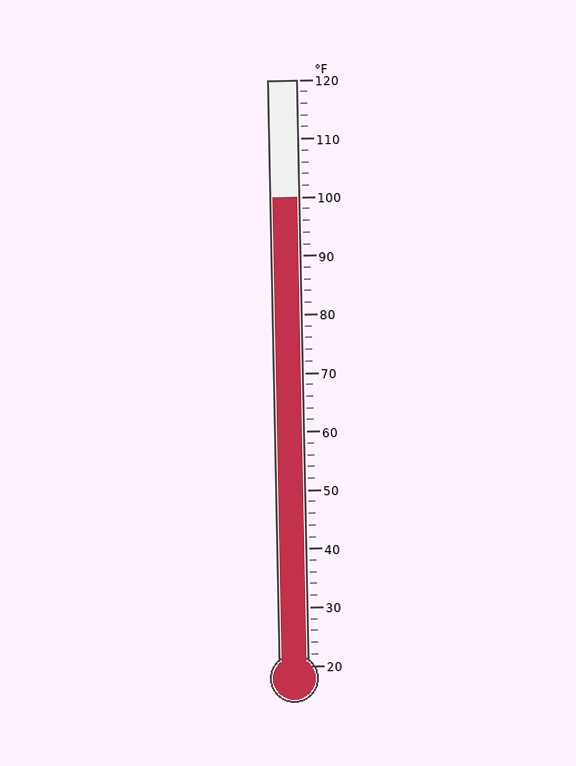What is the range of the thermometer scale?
The thermometer scale ranges from 20°F to 120°F.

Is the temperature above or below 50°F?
The temperature is above 50°F.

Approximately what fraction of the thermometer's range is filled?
The thermometer is filled to approximately 80% of its range.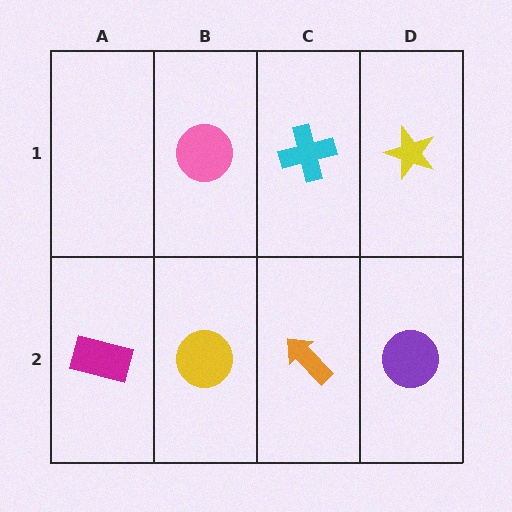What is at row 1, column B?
A pink circle.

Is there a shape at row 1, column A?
No, that cell is empty.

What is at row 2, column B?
A yellow circle.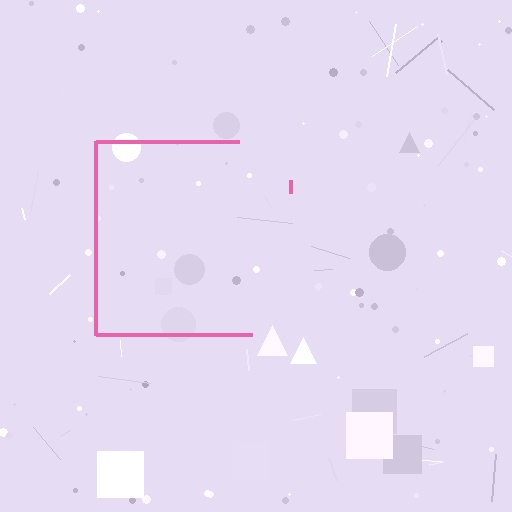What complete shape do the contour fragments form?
The contour fragments form a square.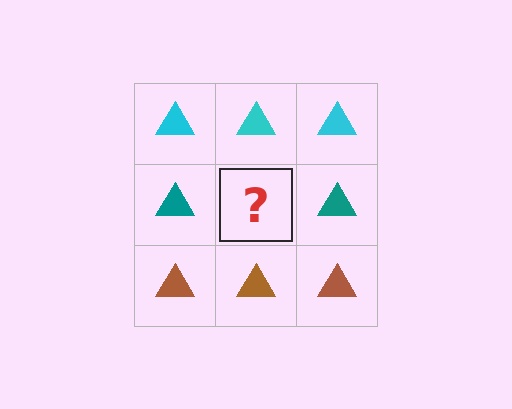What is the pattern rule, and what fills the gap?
The rule is that each row has a consistent color. The gap should be filled with a teal triangle.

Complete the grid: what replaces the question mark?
The question mark should be replaced with a teal triangle.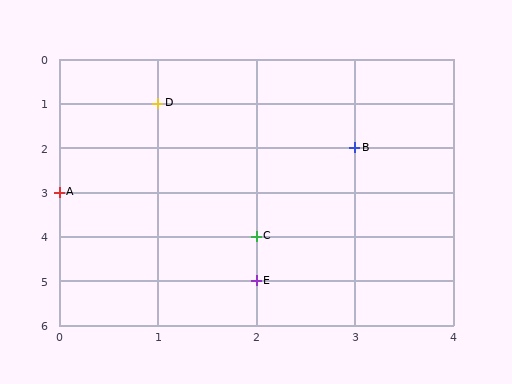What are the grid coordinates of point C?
Point C is at grid coordinates (2, 4).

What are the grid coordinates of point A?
Point A is at grid coordinates (0, 3).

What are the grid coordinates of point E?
Point E is at grid coordinates (2, 5).